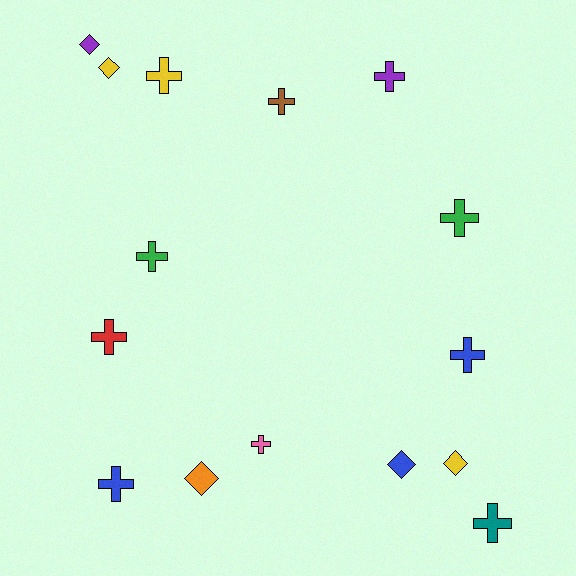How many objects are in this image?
There are 15 objects.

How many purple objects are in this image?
There are 2 purple objects.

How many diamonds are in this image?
There are 5 diamonds.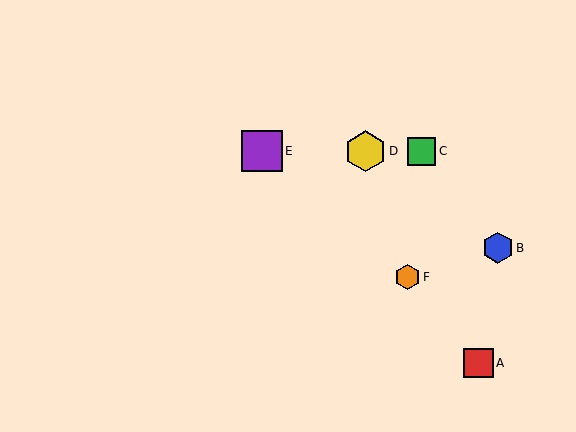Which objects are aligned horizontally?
Objects C, D, E are aligned horizontally.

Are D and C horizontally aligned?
Yes, both are at y≈151.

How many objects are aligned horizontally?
3 objects (C, D, E) are aligned horizontally.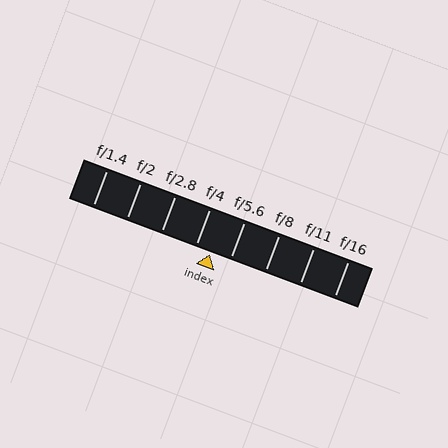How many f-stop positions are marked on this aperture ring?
There are 8 f-stop positions marked.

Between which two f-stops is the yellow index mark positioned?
The index mark is between f/4 and f/5.6.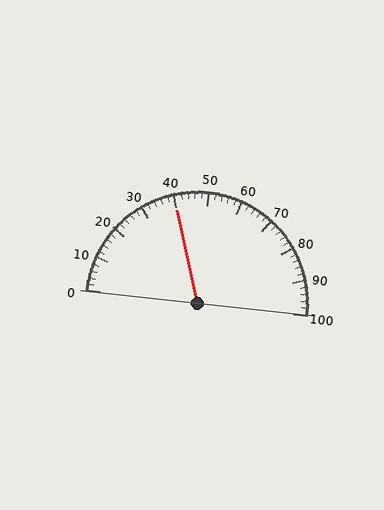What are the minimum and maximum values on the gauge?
The gauge ranges from 0 to 100.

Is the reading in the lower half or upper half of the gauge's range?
The reading is in the lower half of the range (0 to 100).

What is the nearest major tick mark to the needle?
The nearest major tick mark is 40.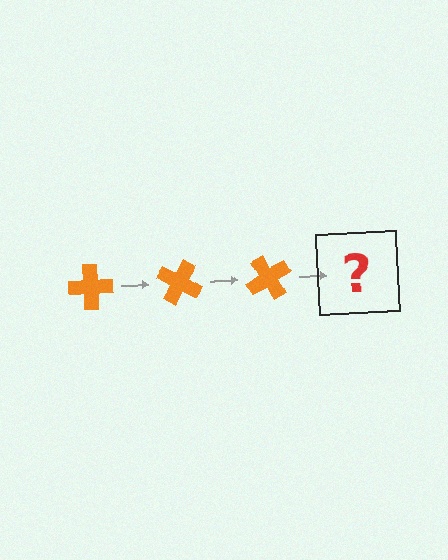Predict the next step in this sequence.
The next step is an orange cross rotated 90 degrees.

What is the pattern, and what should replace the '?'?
The pattern is that the cross rotates 30 degrees each step. The '?' should be an orange cross rotated 90 degrees.